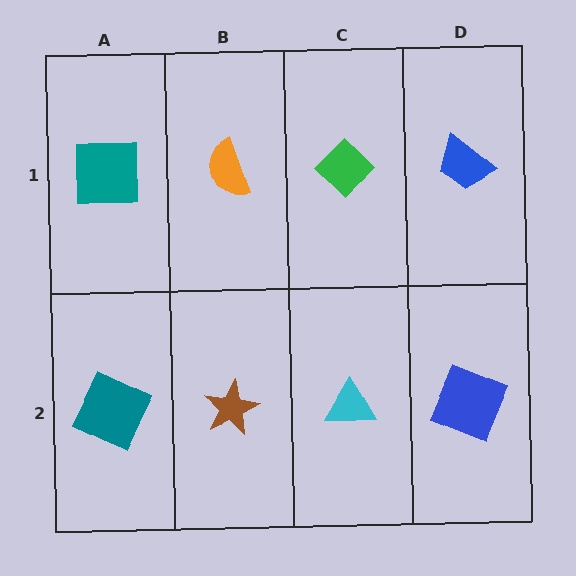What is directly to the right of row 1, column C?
A blue trapezoid.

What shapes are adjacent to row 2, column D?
A blue trapezoid (row 1, column D), a cyan triangle (row 2, column C).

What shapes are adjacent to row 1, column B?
A brown star (row 2, column B), a teal square (row 1, column A), a green diamond (row 1, column C).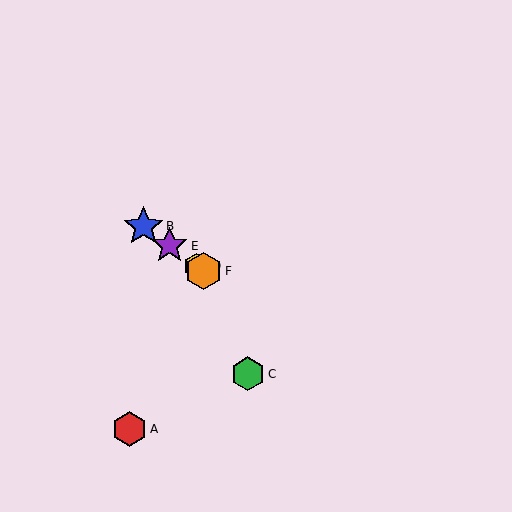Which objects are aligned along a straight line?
Objects B, D, E, F are aligned along a straight line.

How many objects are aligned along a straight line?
4 objects (B, D, E, F) are aligned along a straight line.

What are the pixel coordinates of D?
Object D is at (197, 266).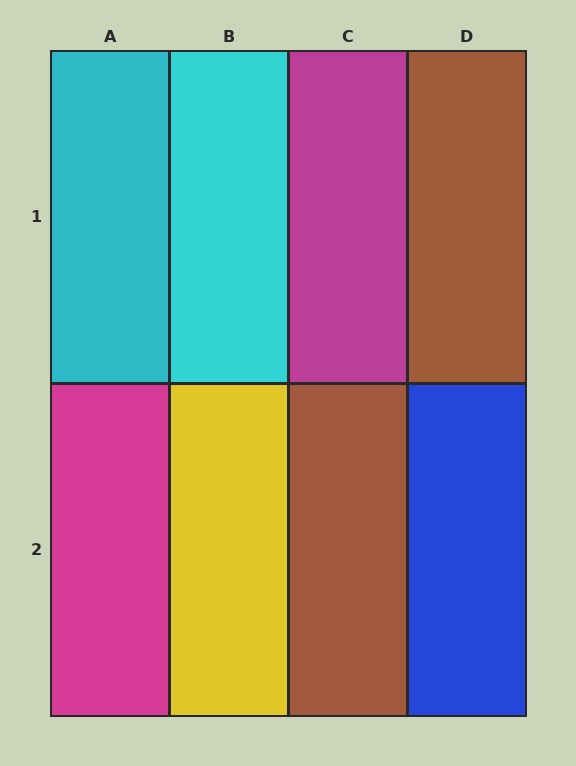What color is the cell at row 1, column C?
Magenta.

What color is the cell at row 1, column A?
Cyan.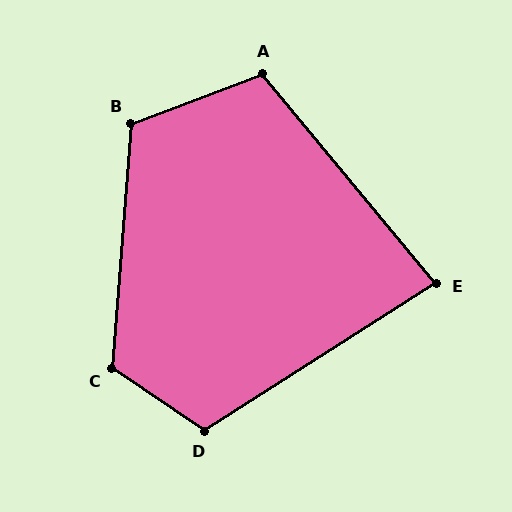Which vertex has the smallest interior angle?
E, at approximately 83 degrees.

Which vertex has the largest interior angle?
C, at approximately 120 degrees.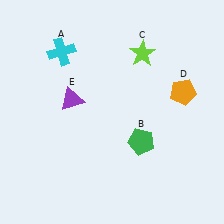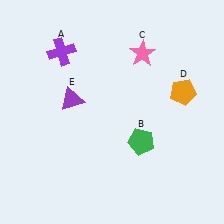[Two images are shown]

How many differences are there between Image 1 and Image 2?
There are 2 differences between the two images.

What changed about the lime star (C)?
In Image 1, C is lime. In Image 2, it changed to pink.